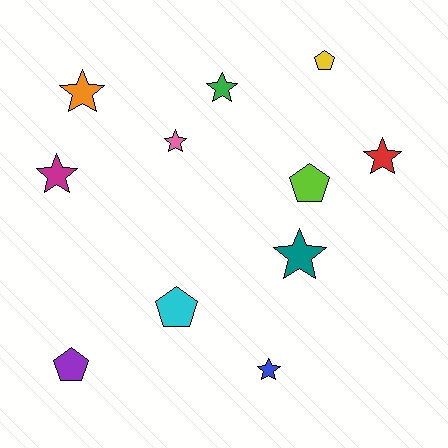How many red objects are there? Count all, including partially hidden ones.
There is 1 red object.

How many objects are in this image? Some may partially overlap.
There are 11 objects.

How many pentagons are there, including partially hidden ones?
There are 4 pentagons.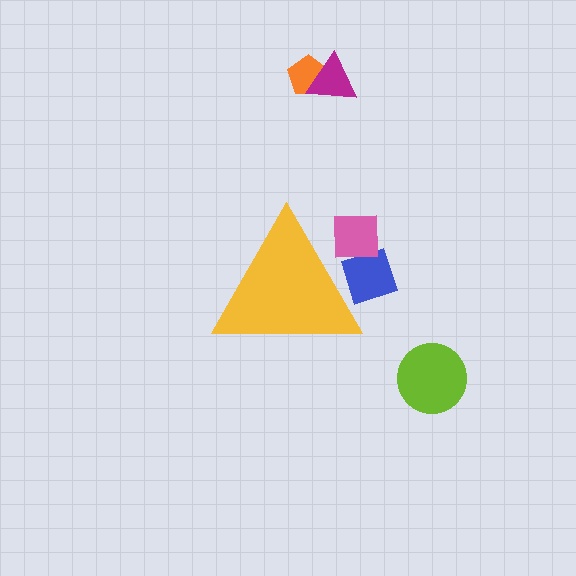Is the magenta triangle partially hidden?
No, the magenta triangle is fully visible.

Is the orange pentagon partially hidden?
No, the orange pentagon is fully visible.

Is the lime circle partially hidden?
No, the lime circle is fully visible.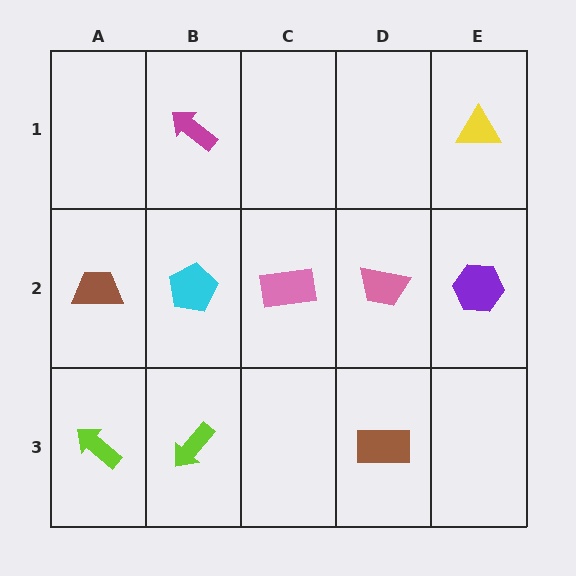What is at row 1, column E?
A yellow triangle.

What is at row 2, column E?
A purple hexagon.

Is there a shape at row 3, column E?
No, that cell is empty.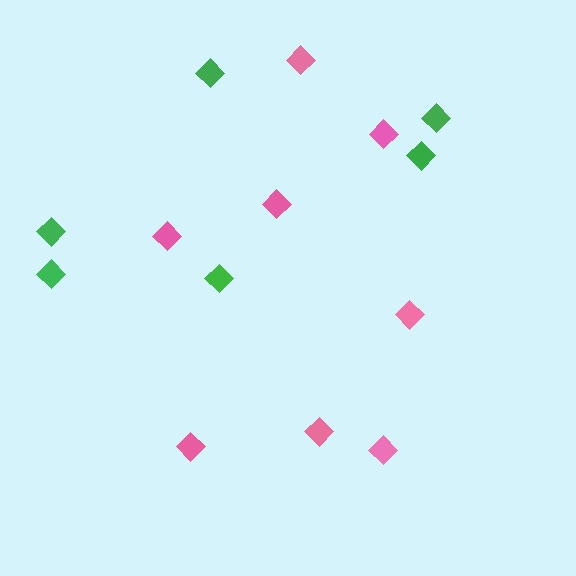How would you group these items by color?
There are 2 groups: one group of green diamonds (6) and one group of pink diamonds (8).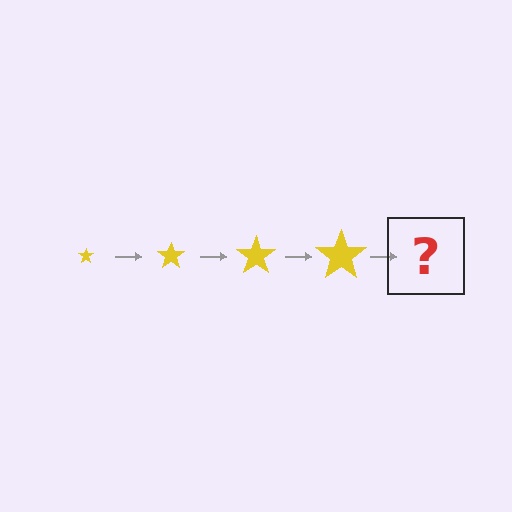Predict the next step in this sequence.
The next step is a yellow star, larger than the previous one.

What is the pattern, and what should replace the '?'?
The pattern is that the star gets progressively larger each step. The '?' should be a yellow star, larger than the previous one.